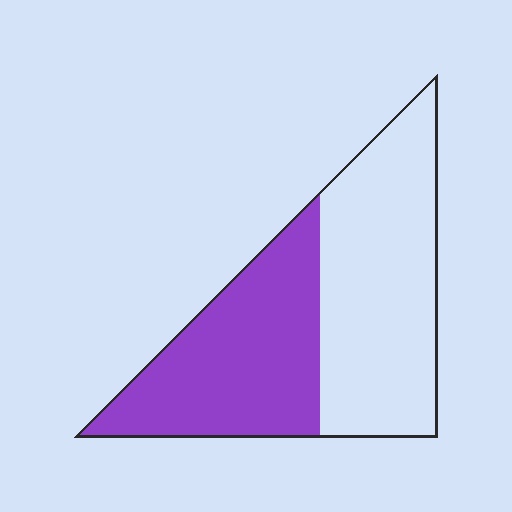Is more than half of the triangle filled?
No.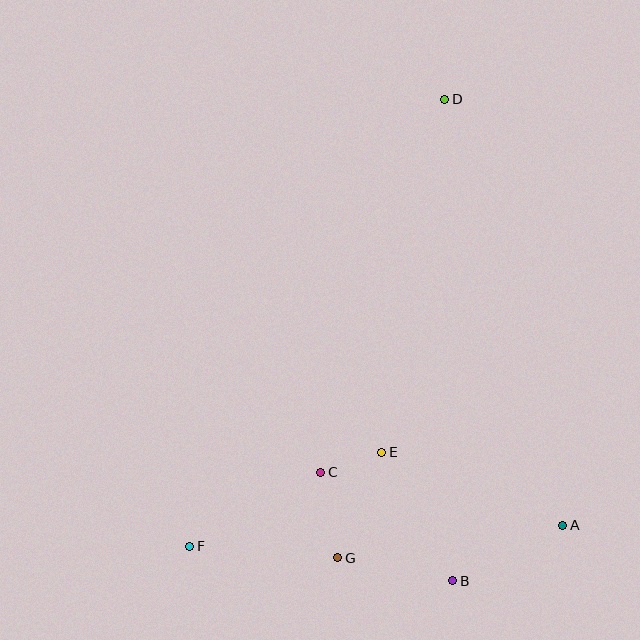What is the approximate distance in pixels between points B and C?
The distance between B and C is approximately 171 pixels.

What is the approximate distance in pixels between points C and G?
The distance between C and G is approximately 87 pixels.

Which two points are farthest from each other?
Points D and F are farthest from each other.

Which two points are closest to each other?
Points C and E are closest to each other.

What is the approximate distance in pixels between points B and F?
The distance between B and F is approximately 265 pixels.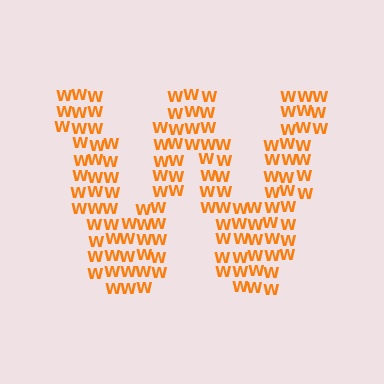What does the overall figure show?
The overall figure shows the letter W.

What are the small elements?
The small elements are letter W's.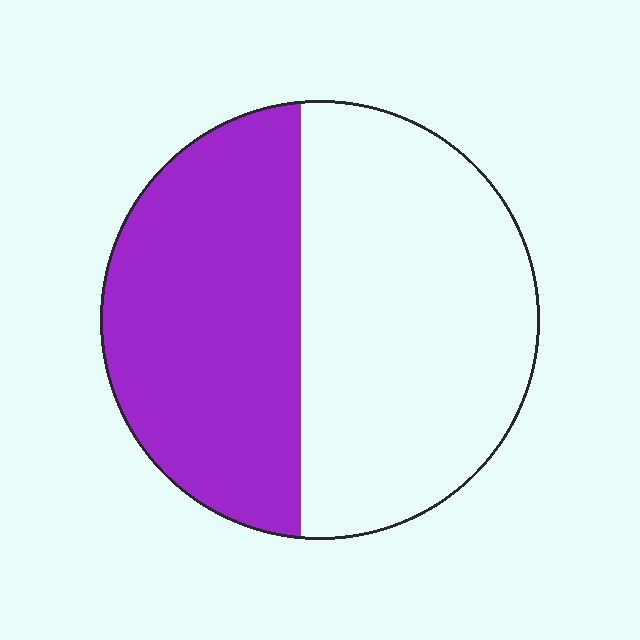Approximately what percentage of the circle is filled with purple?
Approximately 45%.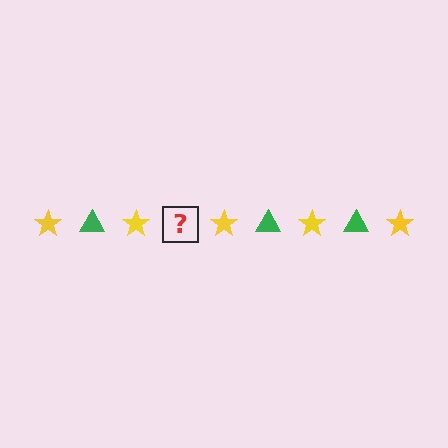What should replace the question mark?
The question mark should be replaced with a green triangle.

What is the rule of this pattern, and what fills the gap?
The rule is that the pattern alternates between yellow star and green triangle. The gap should be filled with a green triangle.